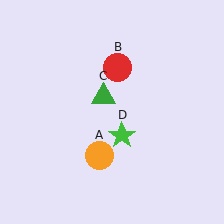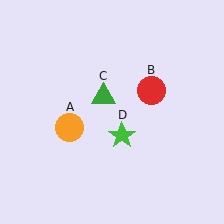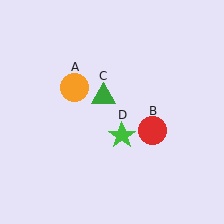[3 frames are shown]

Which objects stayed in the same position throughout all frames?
Green triangle (object C) and green star (object D) remained stationary.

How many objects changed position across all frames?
2 objects changed position: orange circle (object A), red circle (object B).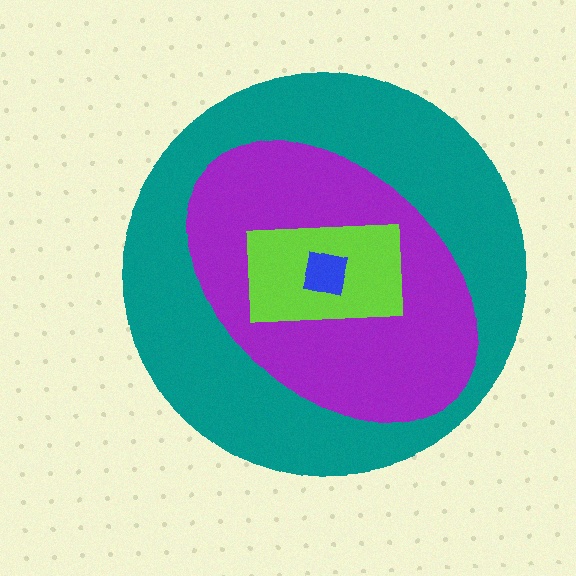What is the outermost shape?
The teal circle.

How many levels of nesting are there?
4.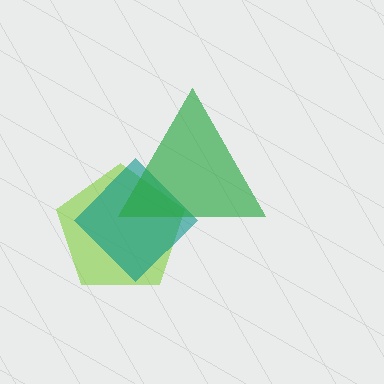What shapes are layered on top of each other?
The layered shapes are: a lime pentagon, a teal diamond, a green triangle.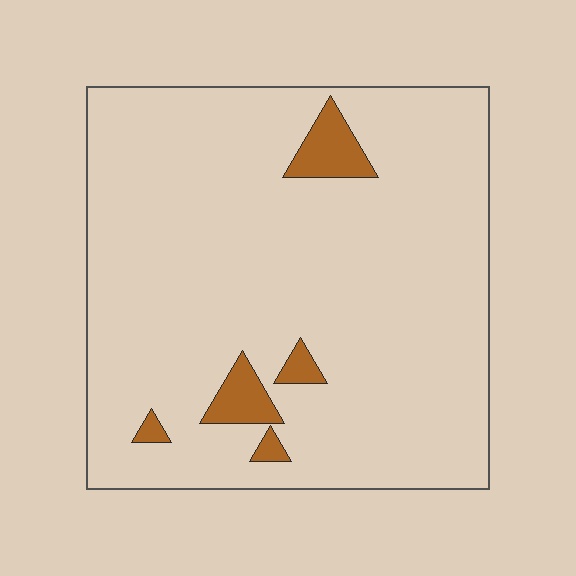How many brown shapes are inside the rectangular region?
5.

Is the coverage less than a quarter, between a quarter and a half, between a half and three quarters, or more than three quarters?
Less than a quarter.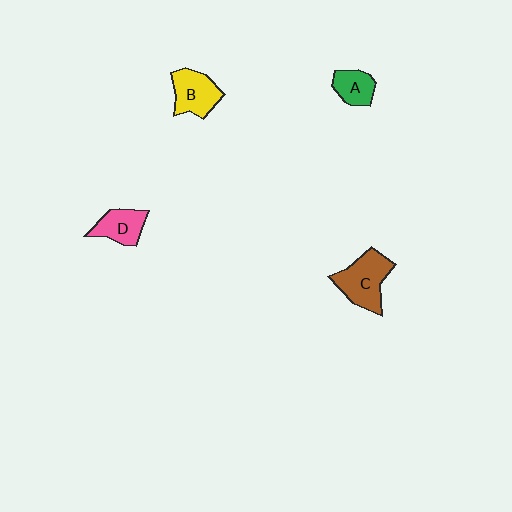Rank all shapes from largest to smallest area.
From largest to smallest: C (brown), B (yellow), D (pink), A (green).